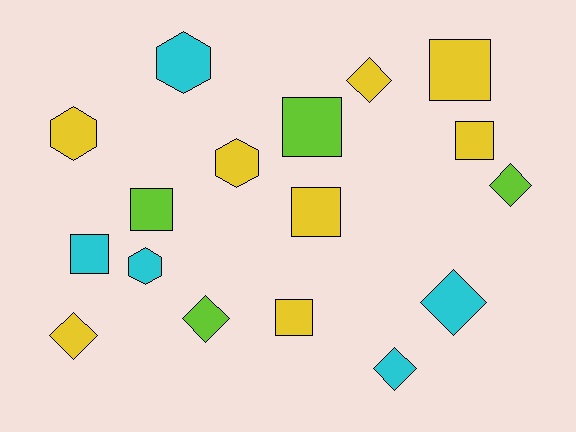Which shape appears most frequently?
Square, with 7 objects.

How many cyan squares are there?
There is 1 cyan square.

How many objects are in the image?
There are 17 objects.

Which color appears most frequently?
Yellow, with 8 objects.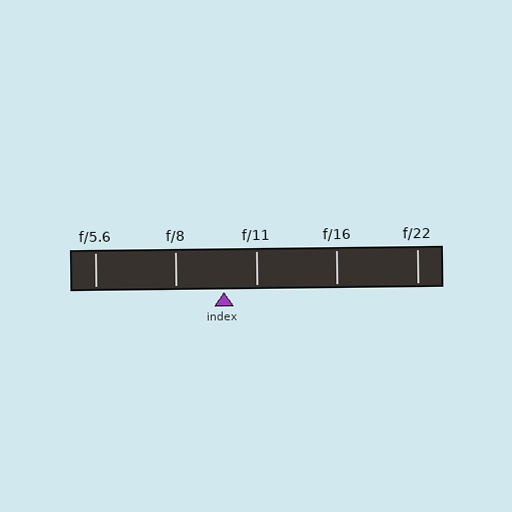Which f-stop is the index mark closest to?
The index mark is closest to f/11.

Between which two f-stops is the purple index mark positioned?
The index mark is between f/8 and f/11.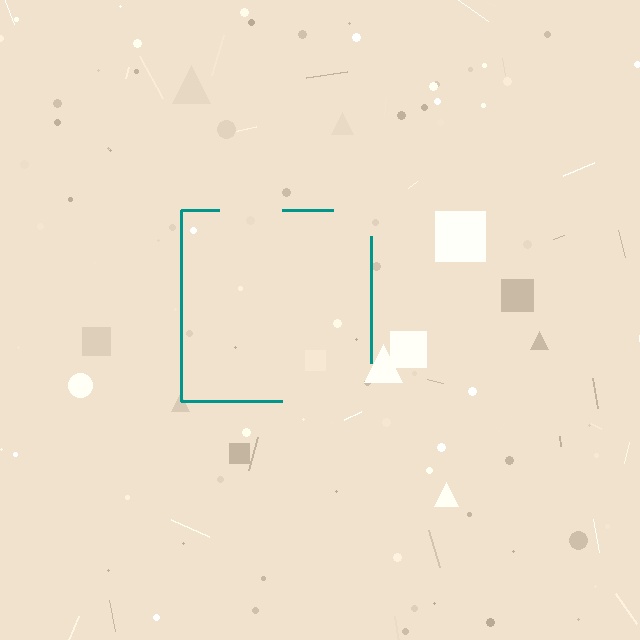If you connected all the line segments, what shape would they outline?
They would outline a square.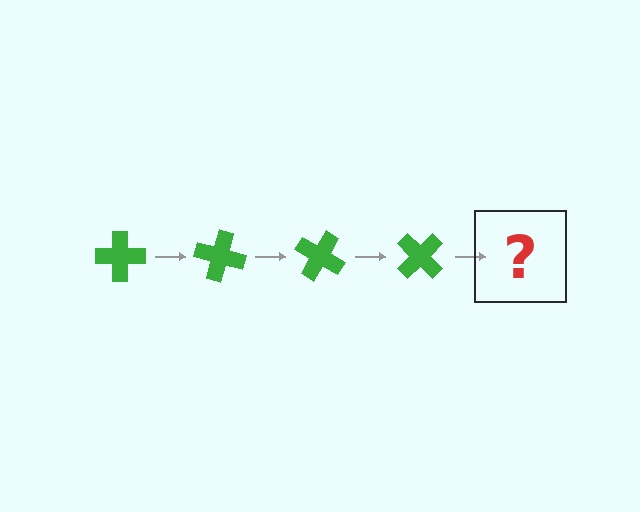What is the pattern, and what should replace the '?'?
The pattern is that the cross rotates 15 degrees each step. The '?' should be a green cross rotated 60 degrees.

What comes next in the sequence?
The next element should be a green cross rotated 60 degrees.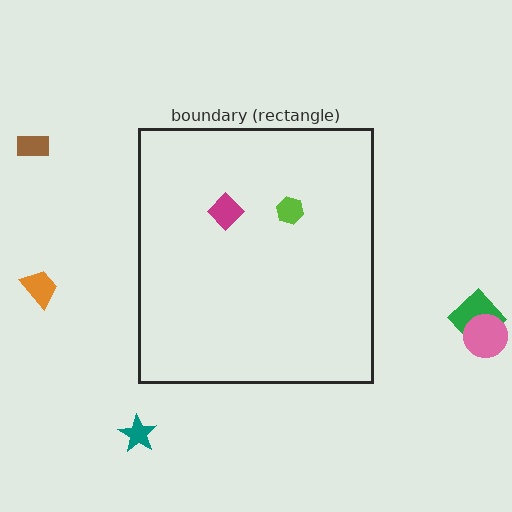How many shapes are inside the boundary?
2 inside, 5 outside.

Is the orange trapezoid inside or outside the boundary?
Outside.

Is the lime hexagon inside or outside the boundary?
Inside.